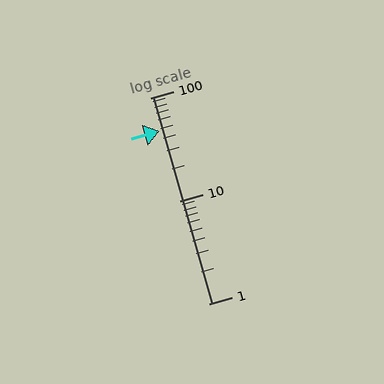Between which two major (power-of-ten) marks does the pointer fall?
The pointer is between 10 and 100.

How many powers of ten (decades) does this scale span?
The scale spans 2 decades, from 1 to 100.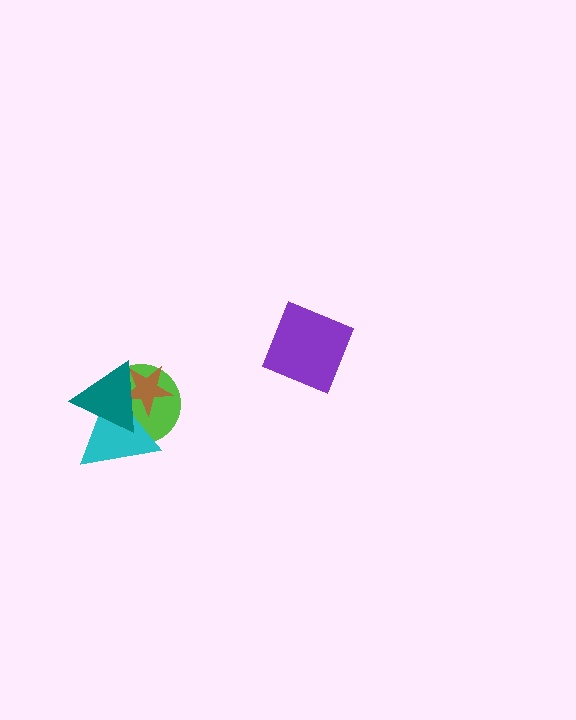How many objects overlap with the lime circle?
3 objects overlap with the lime circle.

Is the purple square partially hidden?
No, no other shape covers it.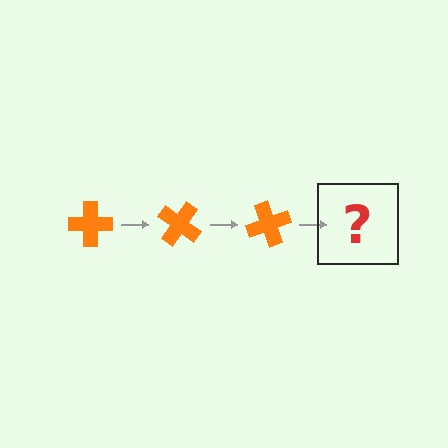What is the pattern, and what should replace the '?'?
The pattern is that the cross rotates 35 degrees each step. The '?' should be an orange cross rotated 105 degrees.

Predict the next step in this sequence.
The next step is an orange cross rotated 105 degrees.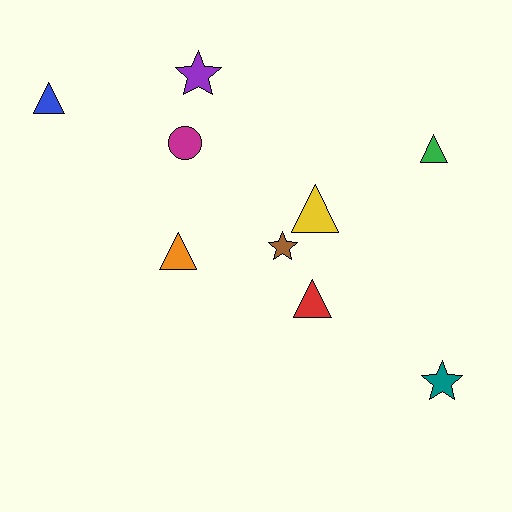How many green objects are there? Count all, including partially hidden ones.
There is 1 green object.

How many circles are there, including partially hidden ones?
There is 1 circle.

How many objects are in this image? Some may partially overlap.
There are 9 objects.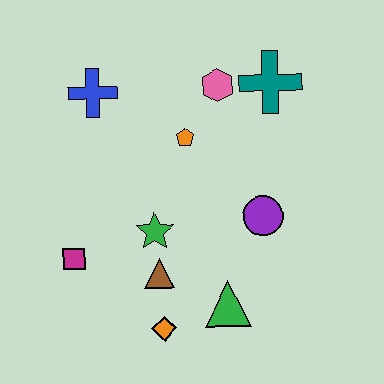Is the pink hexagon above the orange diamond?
Yes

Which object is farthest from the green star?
The teal cross is farthest from the green star.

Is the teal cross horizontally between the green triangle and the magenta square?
No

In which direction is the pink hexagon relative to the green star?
The pink hexagon is above the green star.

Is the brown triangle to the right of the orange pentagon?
No